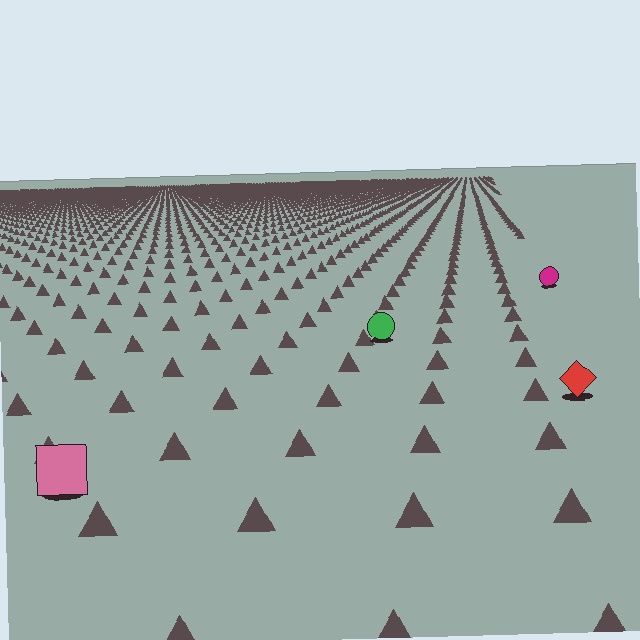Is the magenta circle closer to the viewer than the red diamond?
No. The red diamond is closer — you can tell from the texture gradient: the ground texture is coarser near it.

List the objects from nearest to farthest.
From nearest to farthest: the pink square, the red diamond, the green circle, the magenta circle.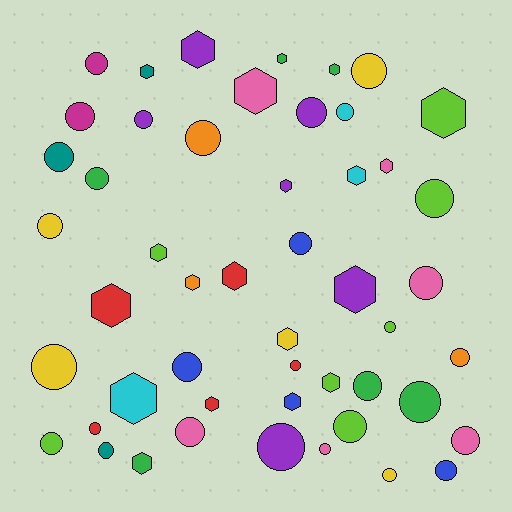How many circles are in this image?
There are 30 circles.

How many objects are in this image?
There are 50 objects.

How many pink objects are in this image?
There are 6 pink objects.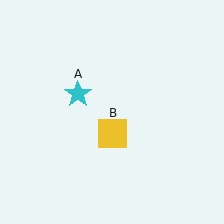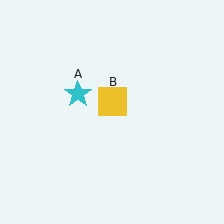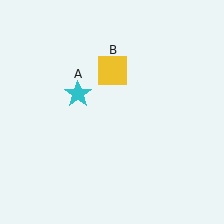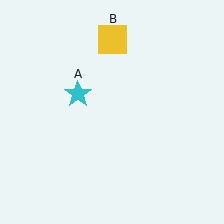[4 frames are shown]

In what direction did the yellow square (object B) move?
The yellow square (object B) moved up.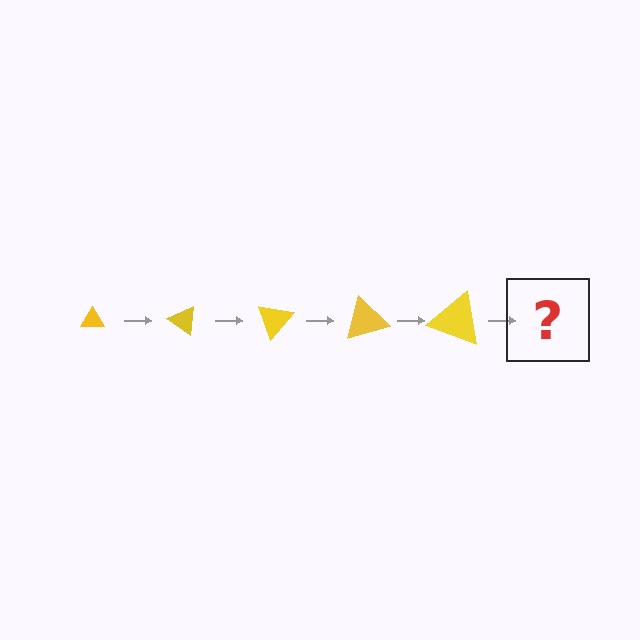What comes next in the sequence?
The next element should be a triangle, larger than the previous one and rotated 175 degrees from the start.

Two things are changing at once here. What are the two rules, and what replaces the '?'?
The two rules are that the triangle grows larger each step and it rotates 35 degrees each step. The '?' should be a triangle, larger than the previous one and rotated 175 degrees from the start.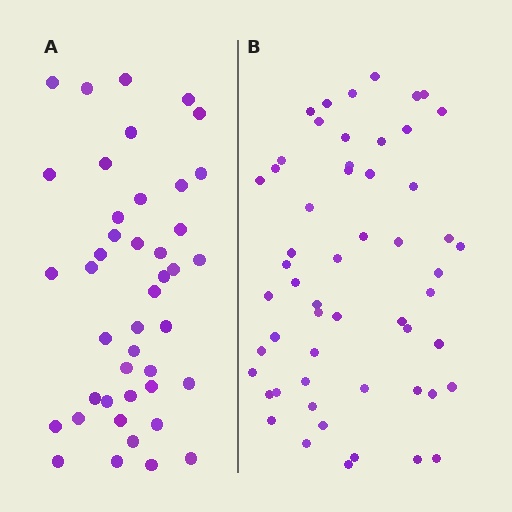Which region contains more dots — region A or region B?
Region B (the right region) has more dots.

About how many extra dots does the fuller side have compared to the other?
Region B has roughly 12 or so more dots than region A.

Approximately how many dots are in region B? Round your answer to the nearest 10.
About 60 dots. (The exact count is 55, which rounds to 60.)